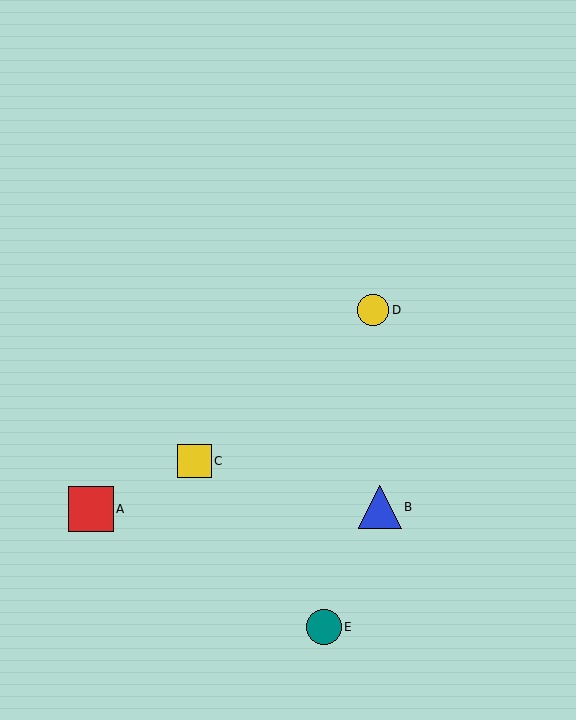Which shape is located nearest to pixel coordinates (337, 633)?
The teal circle (labeled E) at (324, 627) is nearest to that location.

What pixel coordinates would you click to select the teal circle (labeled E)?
Click at (324, 627) to select the teal circle E.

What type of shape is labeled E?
Shape E is a teal circle.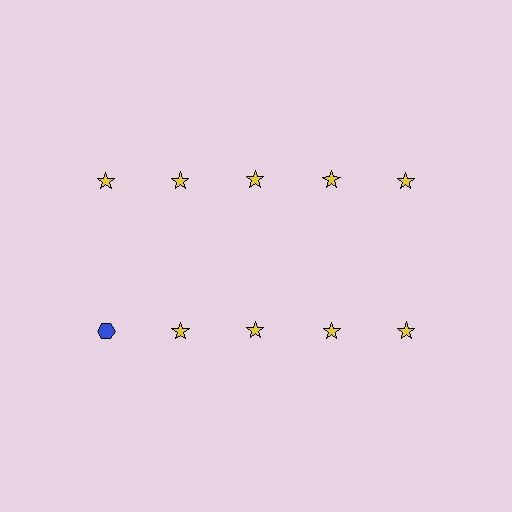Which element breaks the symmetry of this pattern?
The blue hexagon in the second row, leftmost column breaks the symmetry. All other shapes are yellow stars.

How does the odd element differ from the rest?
It differs in both color (blue instead of yellow) and shape (hexagon instead of star).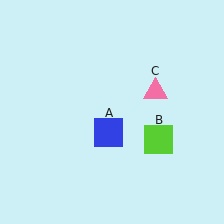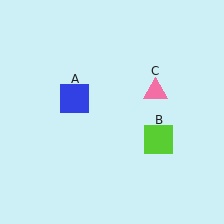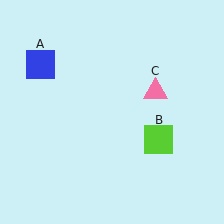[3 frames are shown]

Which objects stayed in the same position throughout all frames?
Lime square (object B) and pink triangle (object C) remained stationary.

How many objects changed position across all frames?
1 object changed position: blue square (object A).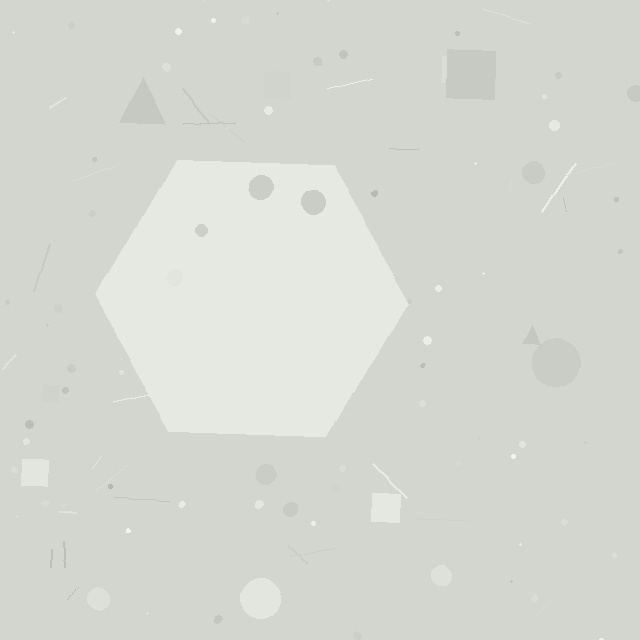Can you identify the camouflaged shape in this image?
The camouflaged shape is a hexagon.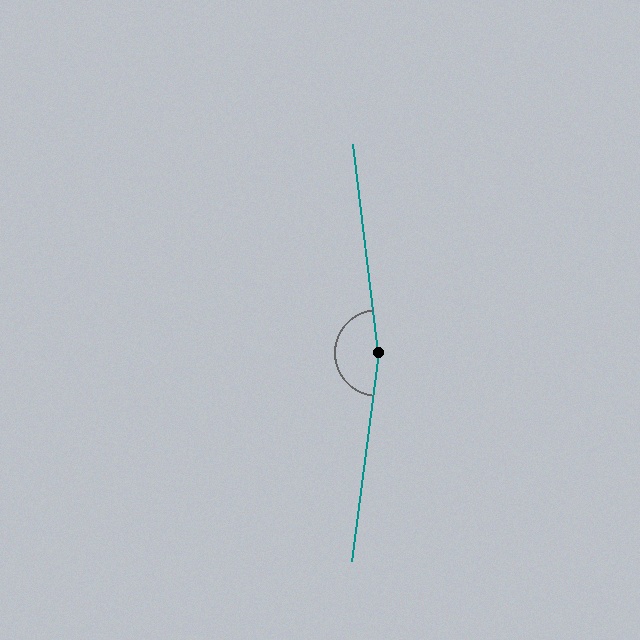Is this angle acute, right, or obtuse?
It is obtuse.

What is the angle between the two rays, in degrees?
Approximately 166 degrees.